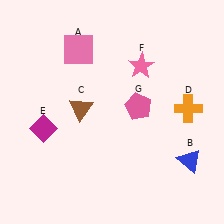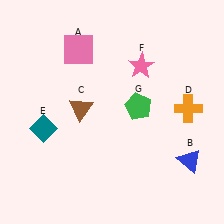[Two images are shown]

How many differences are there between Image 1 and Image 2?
There are 2 differences between the two images.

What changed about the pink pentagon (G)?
In Image 1, G is pink. In Image 2, it changed to green.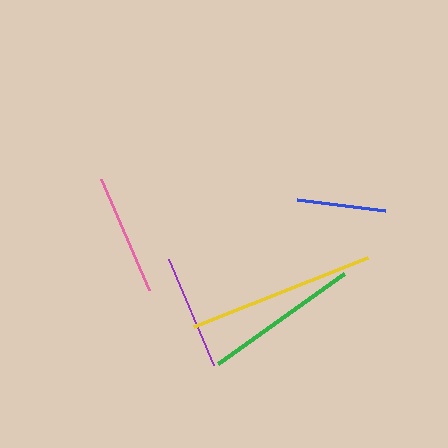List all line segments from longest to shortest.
From longest to shortest: yellow, green, pink, purple, blue.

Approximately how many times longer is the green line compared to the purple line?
The green line is approximately 1.4 times the length of the purple line.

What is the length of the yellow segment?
The yellow segment is approximately 186 pixels long.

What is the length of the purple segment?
The purple segment is approximately 114 pixels long.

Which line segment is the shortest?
The blue line is the shortest at approximately 89 pixels.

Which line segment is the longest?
The yellow line is the longest at approximately 186 pixels.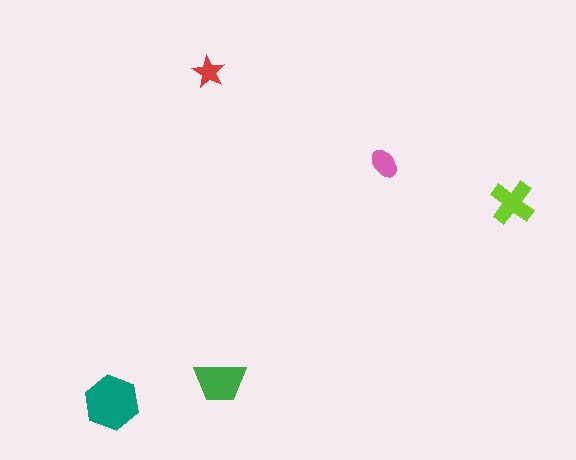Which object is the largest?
The teal hexagon.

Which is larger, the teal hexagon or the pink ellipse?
The teal hexagon.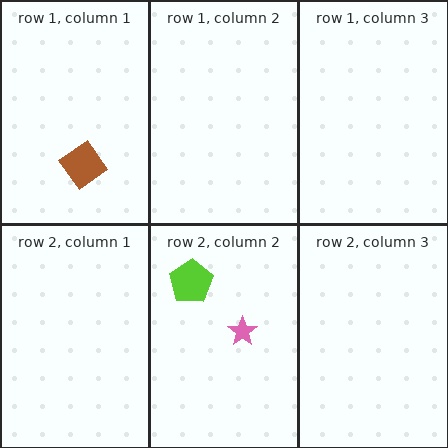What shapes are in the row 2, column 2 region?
The lime pentagon, the pink star.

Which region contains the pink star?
The row 2, column 2 region.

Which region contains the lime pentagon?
The row 2, column 2 region.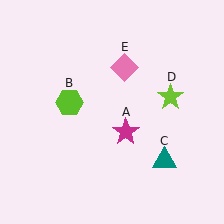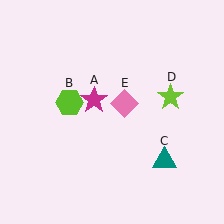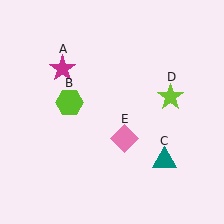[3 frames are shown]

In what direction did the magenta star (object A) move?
The magenta star (object A) moved up and to the left.